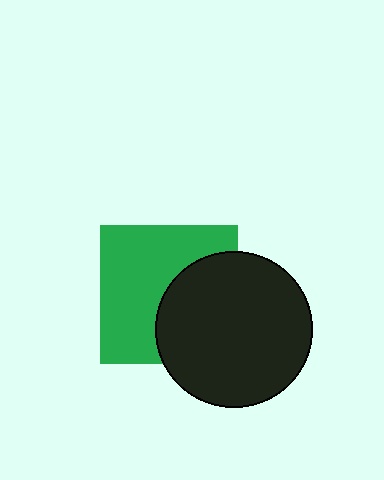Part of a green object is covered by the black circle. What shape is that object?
It is a square.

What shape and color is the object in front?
The object in front is a black circle.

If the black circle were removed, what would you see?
You would see the complete green square.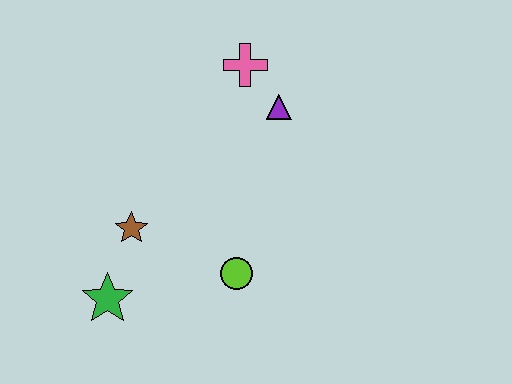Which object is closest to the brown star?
The green star is closest to the brown star.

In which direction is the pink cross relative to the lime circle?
The pink cross is above the lime circle.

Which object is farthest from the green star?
The pink cross is farthest from the green star.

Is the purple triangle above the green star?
Yes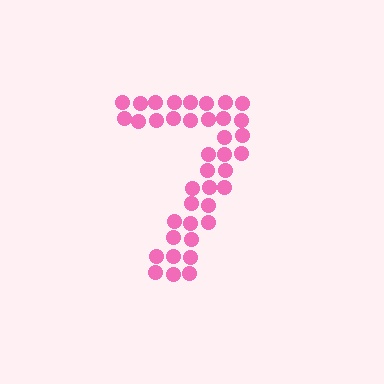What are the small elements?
The small elements are circles.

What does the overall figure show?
The overall figure shows the digit 7.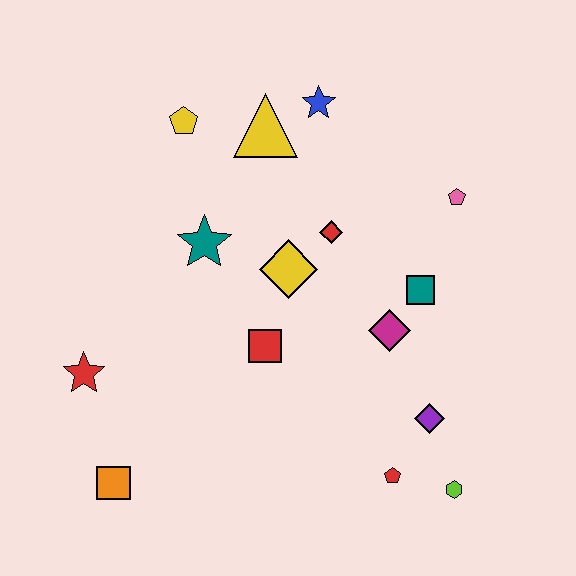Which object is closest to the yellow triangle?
The blue star is closest to the yellow triangle.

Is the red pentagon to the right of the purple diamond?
No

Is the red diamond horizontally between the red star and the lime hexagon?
Yes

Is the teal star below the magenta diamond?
No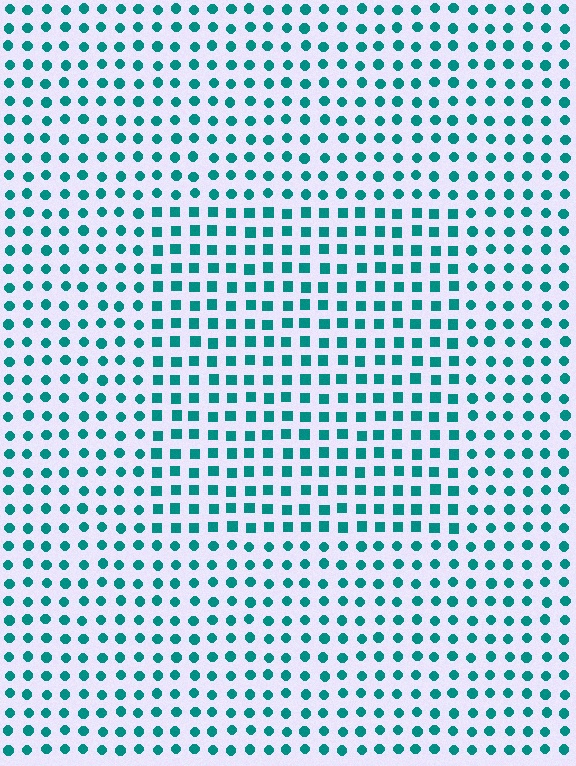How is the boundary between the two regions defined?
The boundary is defined by a change in element shape: squares inside vs. circles outside. All elements share the same color and spacing.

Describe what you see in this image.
The image is filled with small teal elements arranged in a uniform grid. A rectangle-shaped region contains squares, while the surrounding area contains circles. The boundary is defined purely by the change in element shape.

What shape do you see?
I see a rectangle.